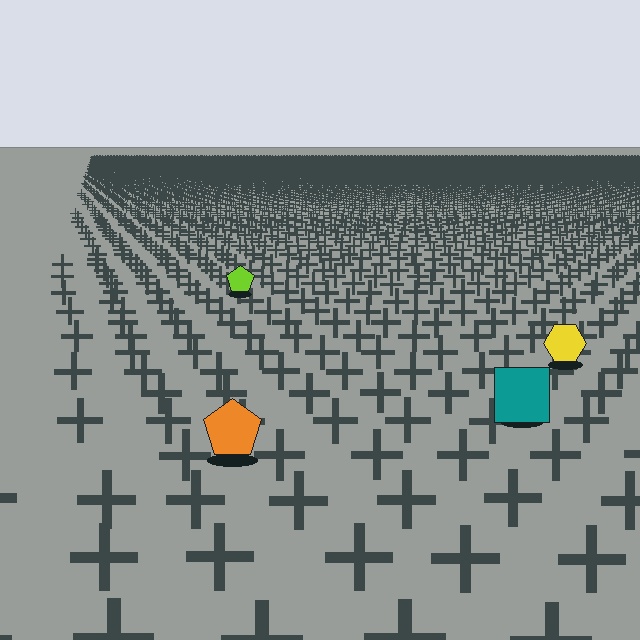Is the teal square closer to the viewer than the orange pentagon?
No. The orange pentagon is closer — you can tell from the texture gradient: the ground texture is coarser near it.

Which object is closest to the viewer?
The orange pentagon is closest. The texture marks near it are larger and more spread out.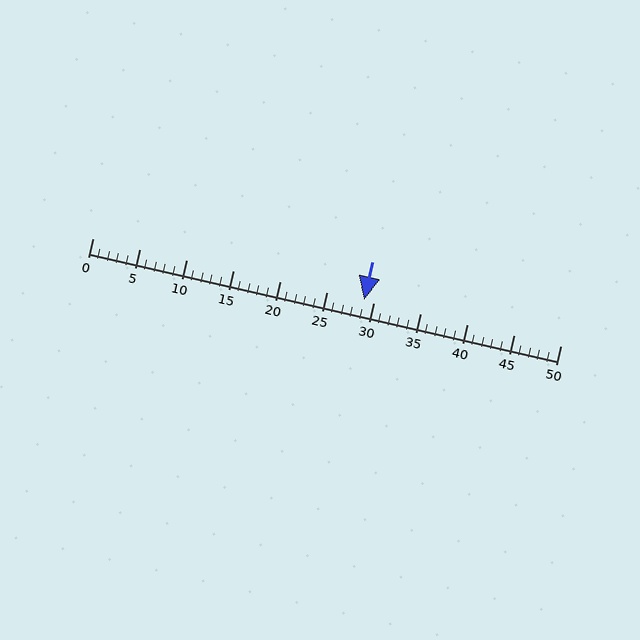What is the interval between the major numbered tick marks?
The major tick marks are spaced 5 units apart.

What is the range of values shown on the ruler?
The ruler shows values from 0 to 50.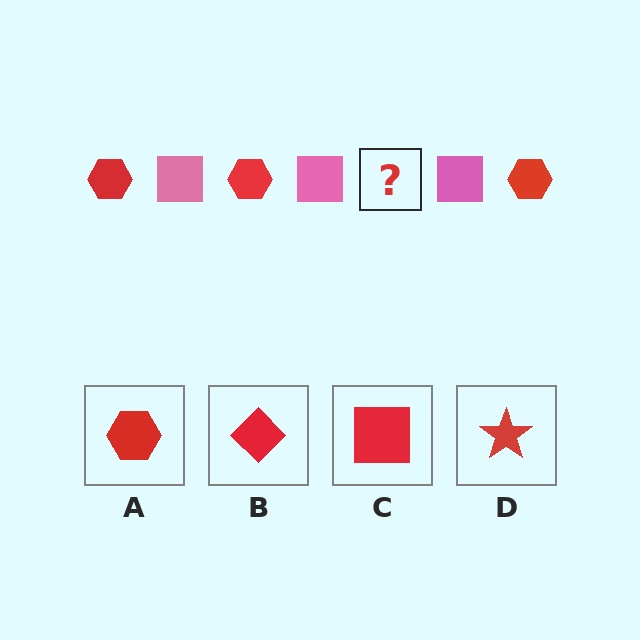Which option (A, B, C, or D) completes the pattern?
A.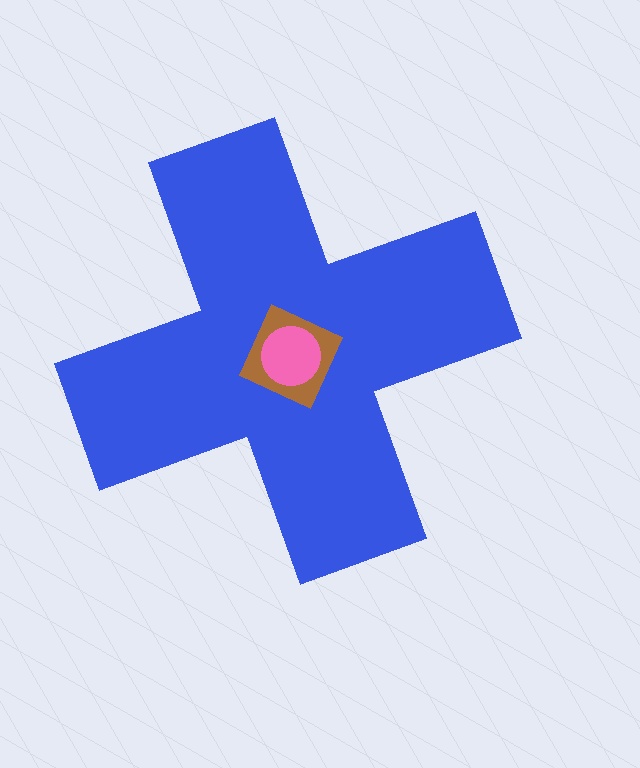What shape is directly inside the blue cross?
The brown diamond.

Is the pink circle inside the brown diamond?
Yes.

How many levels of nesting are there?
3.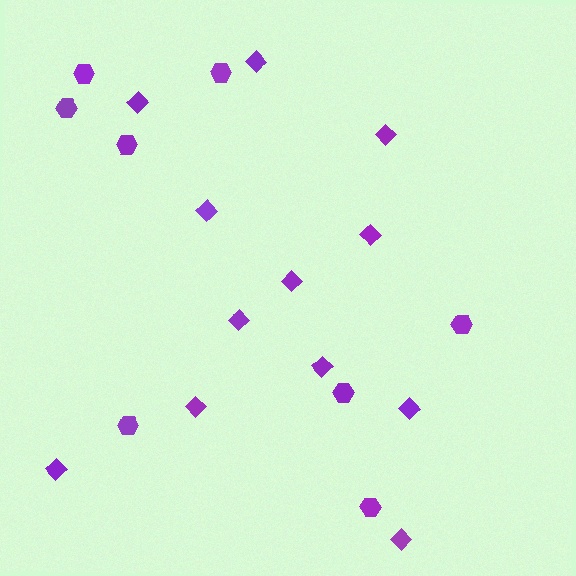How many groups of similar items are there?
There are 2 groups: one group of diamonds (12) and one group of hexagons (8).